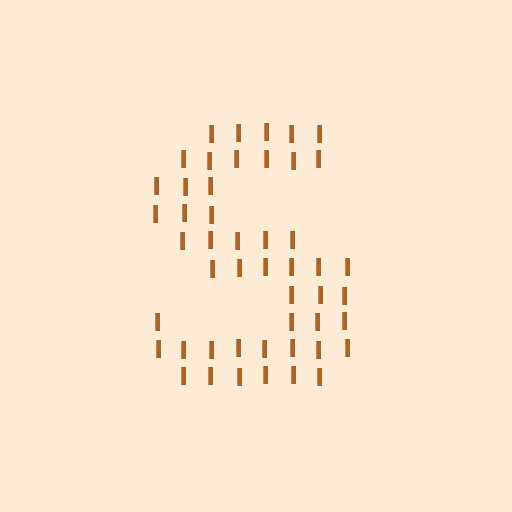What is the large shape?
The large shape is the letter S.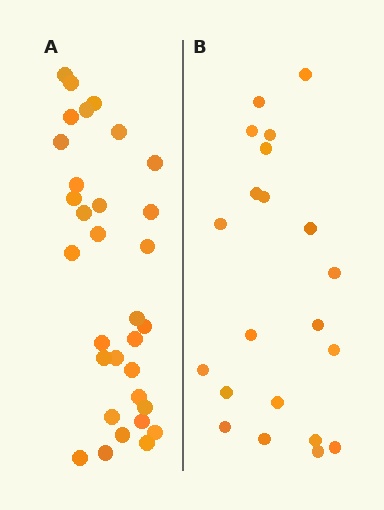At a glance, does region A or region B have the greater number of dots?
Region A (the left region) has more dots.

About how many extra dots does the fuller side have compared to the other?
Region A has roughly 12 or so more dots than region B.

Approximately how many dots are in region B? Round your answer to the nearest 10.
About 20 dots. (The exact count is 21, which rounds to 20.)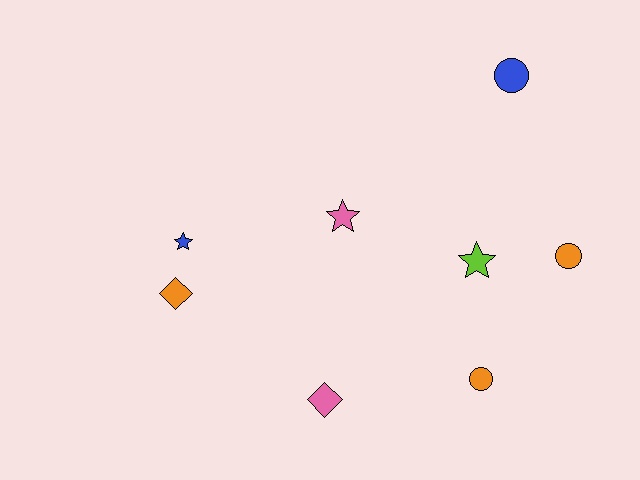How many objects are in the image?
There are 8 objects.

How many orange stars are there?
There are no orange stars.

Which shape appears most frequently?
Star, with 3 objects.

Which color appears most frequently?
Orange, with 3 objects.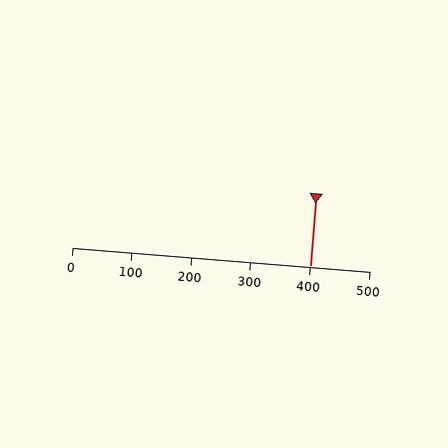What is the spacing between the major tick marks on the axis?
The major ticks are spaced 100 apart.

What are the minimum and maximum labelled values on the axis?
The axis runs from 0 to 500.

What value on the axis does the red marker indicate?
The marker indicates approximately 400.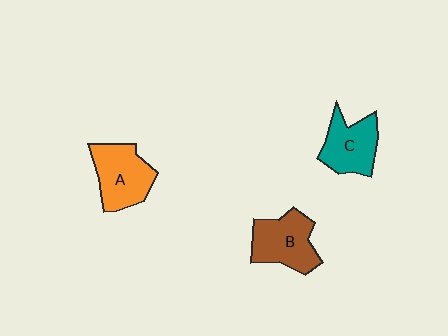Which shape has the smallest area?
Shape C (teal).